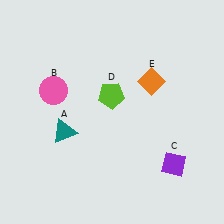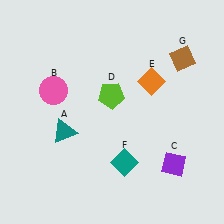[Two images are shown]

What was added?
A teal diamond (F), a brown diamond (G) were added in Image 2.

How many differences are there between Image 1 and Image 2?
There are 2 differences between the two images.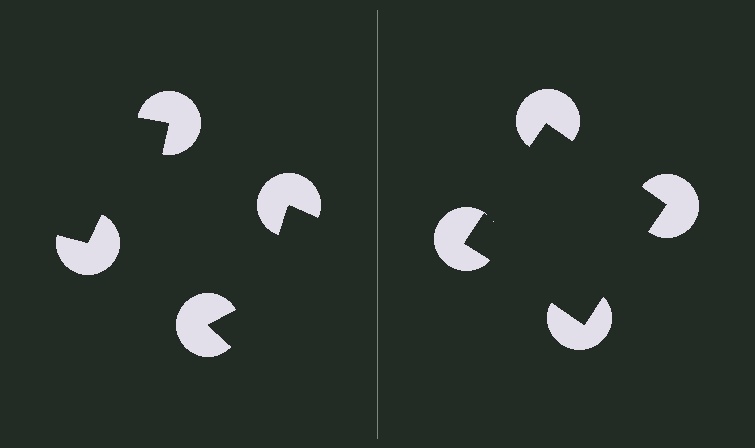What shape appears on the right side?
An illusory square.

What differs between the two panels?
The pac-man discs are positioned identically on both sides; only the wedge orientations differ. On the right they align to a square; on the left they are misaligned.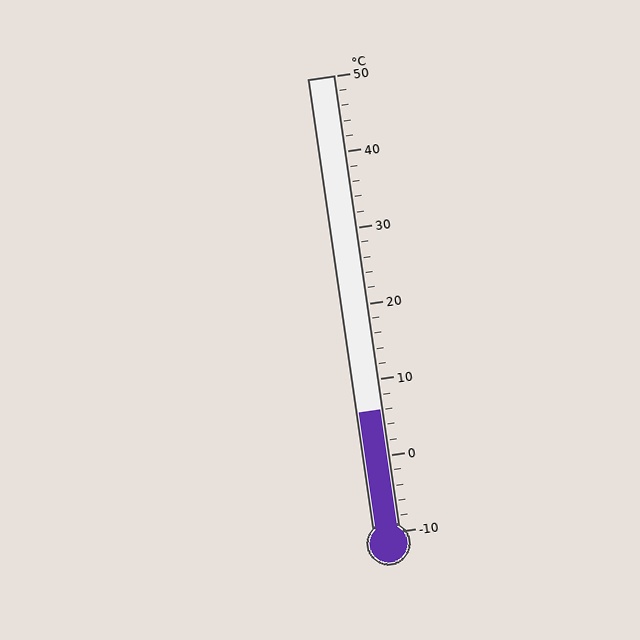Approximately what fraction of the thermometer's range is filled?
The thermometer is filled to approximately 25% of its range.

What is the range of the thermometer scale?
The thermometer scale ranges from -10°C to 50°C.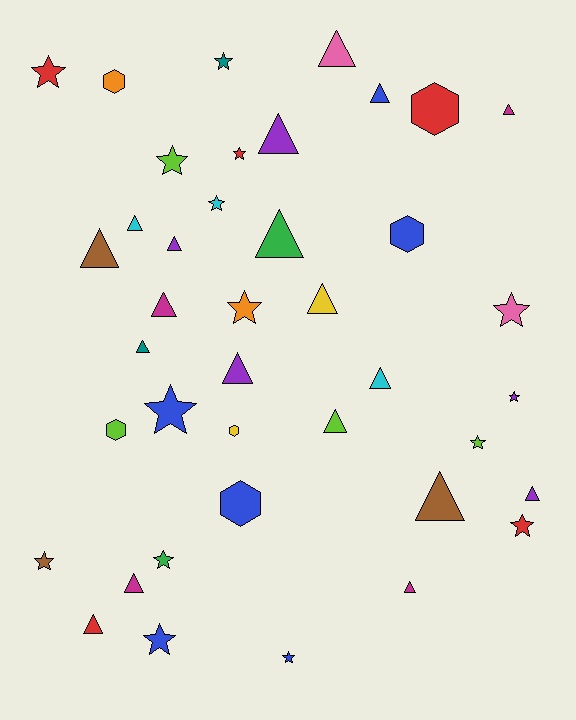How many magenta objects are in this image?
There are 4 magenta objects.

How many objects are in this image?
There are 40 objects.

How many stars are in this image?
There are 15 stars.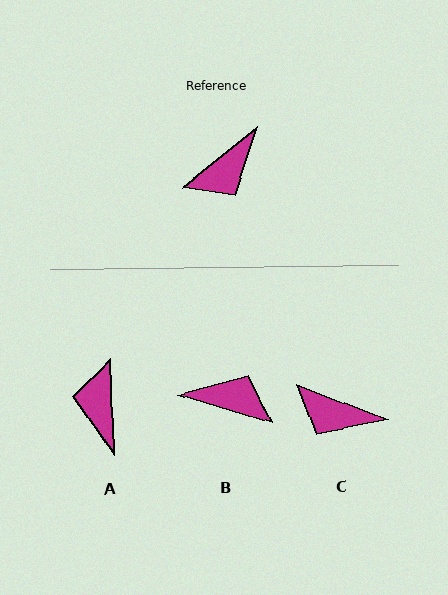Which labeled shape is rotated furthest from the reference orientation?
A, about 128 degrees away.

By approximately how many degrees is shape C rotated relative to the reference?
Approximately 60 degrees clockwise.